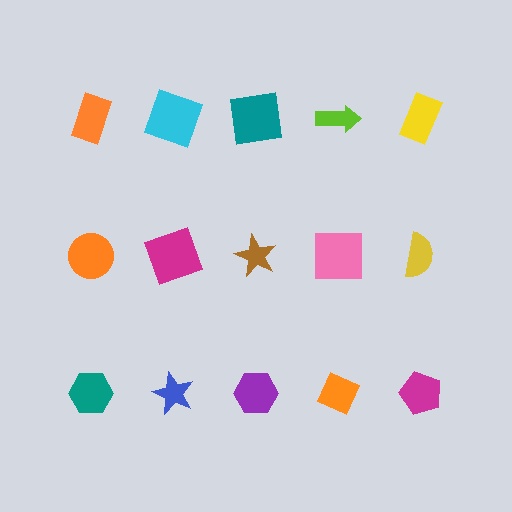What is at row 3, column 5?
A magenta pentagon.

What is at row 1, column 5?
A yellow rectangle.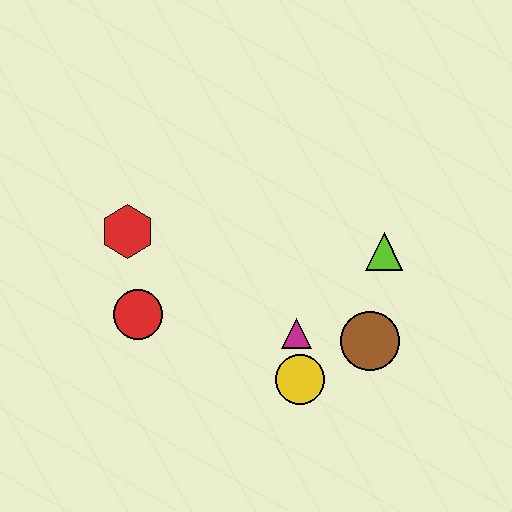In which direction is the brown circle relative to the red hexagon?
The brown circle is to the right of the red hexagon.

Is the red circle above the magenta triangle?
Yes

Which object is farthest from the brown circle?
The red hexagon is farthest from the brown circle.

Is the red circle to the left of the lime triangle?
Yes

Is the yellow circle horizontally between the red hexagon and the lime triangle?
Yes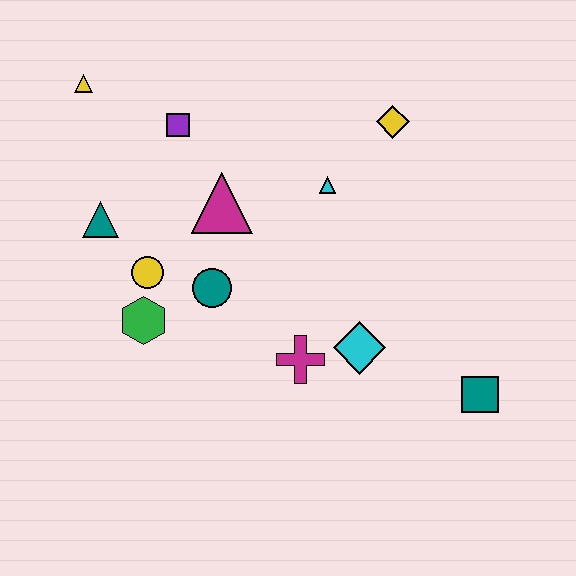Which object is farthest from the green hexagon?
The teal square is farthest from the green hexagon.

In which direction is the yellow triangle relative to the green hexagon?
The yellow triangle is above the green hexagon.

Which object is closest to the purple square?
The magenta triangle is closest to the purple square.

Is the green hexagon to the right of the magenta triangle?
No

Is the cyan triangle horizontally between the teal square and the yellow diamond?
No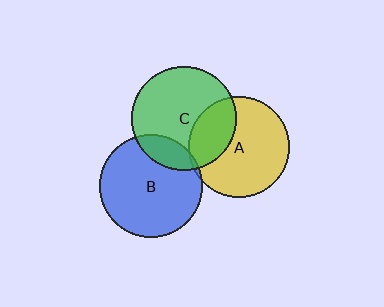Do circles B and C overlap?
Yes.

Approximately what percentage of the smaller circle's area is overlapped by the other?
Approximately 15%.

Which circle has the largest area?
Circle C (green).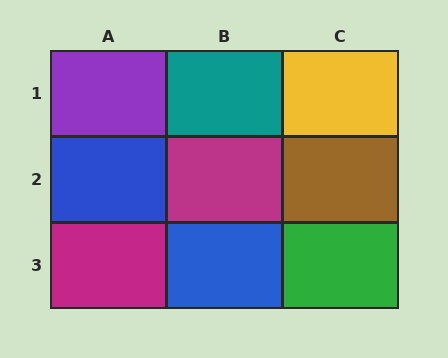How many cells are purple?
1 cell is purple.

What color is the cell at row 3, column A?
Magenta.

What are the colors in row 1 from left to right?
Purple, teal, yellow.